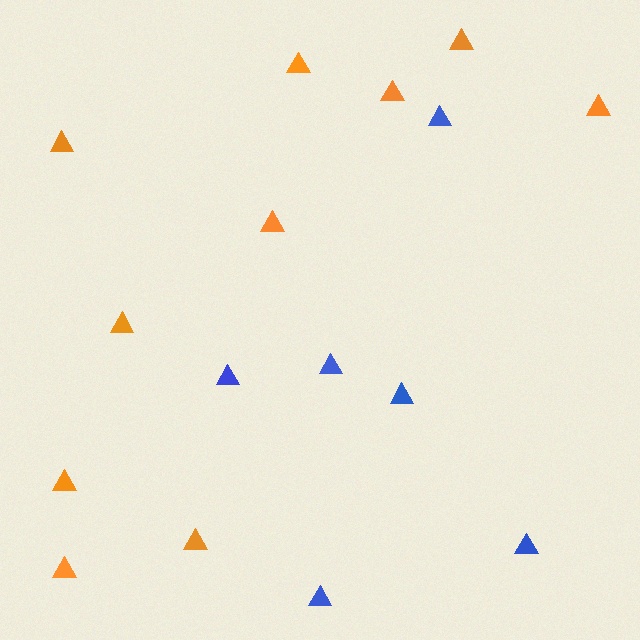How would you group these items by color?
There are 2 groups: one group of orange triangles (10) and one group of blue triangles (6).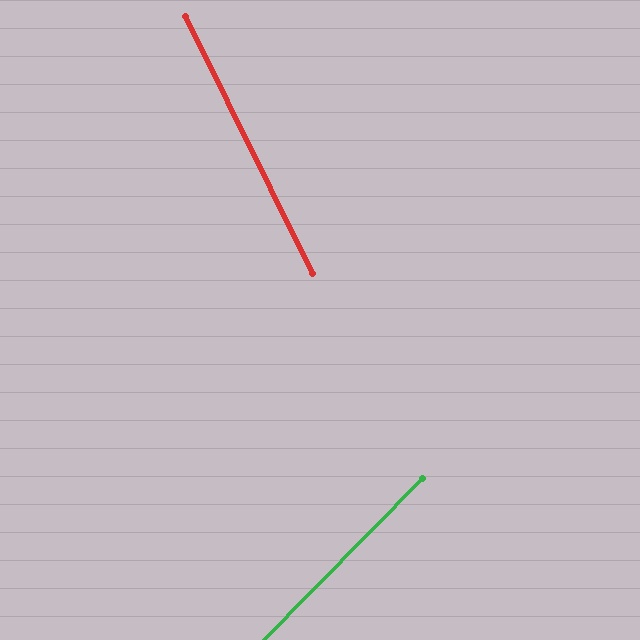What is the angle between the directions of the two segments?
Approximately 71 degrees.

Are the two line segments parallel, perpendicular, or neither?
Neither parallel nor perpendicular — they differ by about 71°.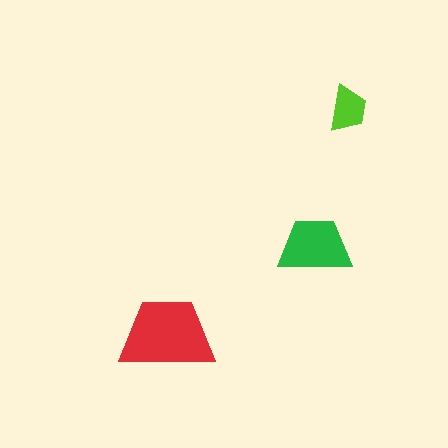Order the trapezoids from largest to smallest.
the red one, the green one, the lime one.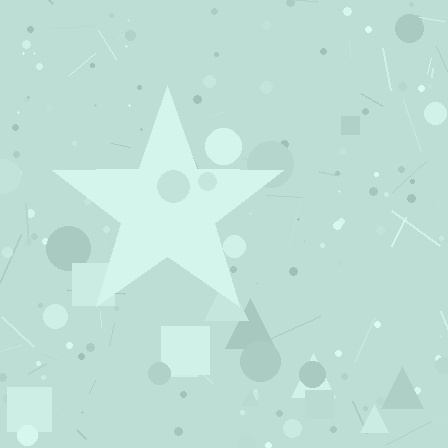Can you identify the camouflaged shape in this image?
The camouflaged shape is a star.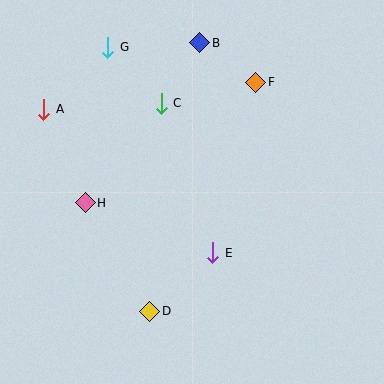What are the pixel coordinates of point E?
Point E is at (213, 253).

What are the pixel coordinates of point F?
Point F is at (256, 82).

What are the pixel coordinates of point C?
Point C is at (161, 103).